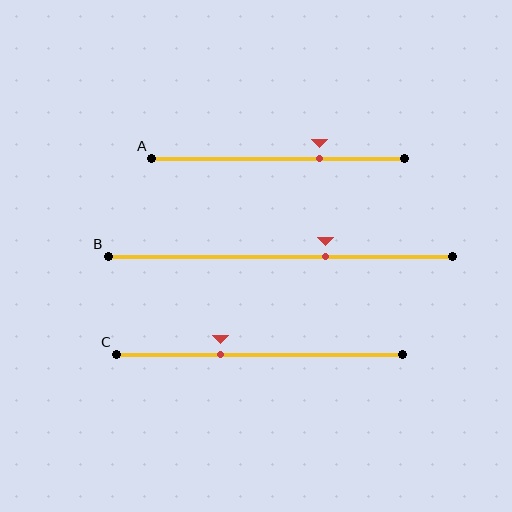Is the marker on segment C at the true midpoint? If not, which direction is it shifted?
No, the marker on segment C is shifted to the left by about 14% of the segment length.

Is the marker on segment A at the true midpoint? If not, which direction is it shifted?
No, the marker on segment A is shifted to the right by about 16% of the segment length.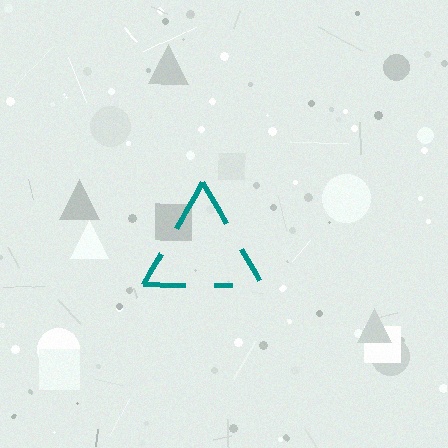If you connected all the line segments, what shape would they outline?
They would outline a triangle.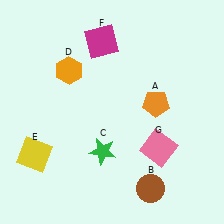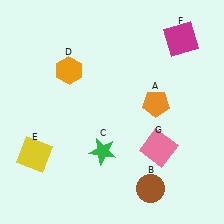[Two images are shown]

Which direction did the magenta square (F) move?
The magenta square (F) moved right.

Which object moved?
The magenta square (F) moved right.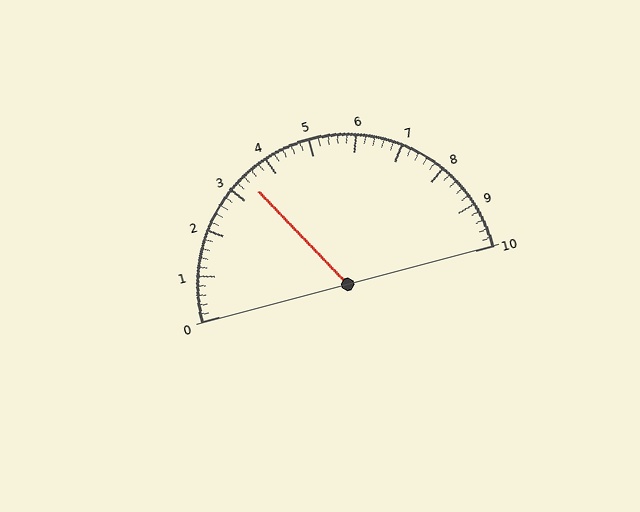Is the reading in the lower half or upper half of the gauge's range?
The reading is in the lower half of the range (0 to 10).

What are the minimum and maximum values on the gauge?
The gauge ranges from 0 to 10.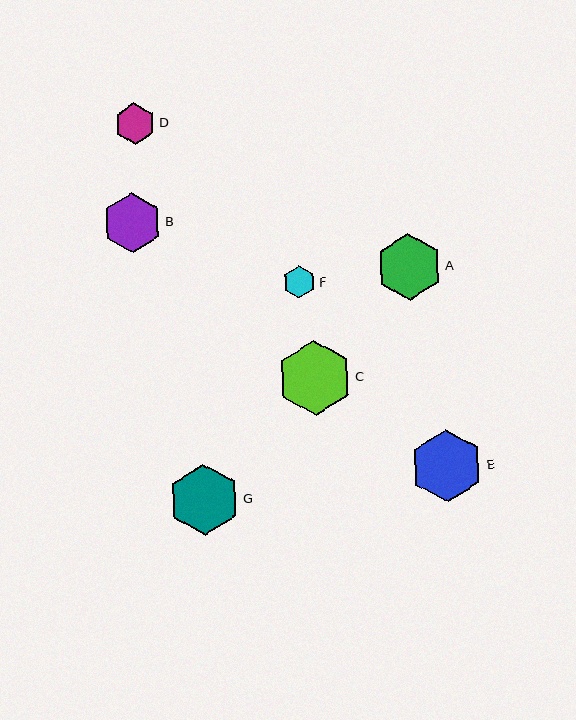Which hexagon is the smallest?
Hexagon F is the smallest with a size of approximately 32 pixels.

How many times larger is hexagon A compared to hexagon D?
Hexagon A is approximately 1.6 times the size of hexagon D.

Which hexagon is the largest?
Hexagon C is the largest with a size of approximately 75 pixels.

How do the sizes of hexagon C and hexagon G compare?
Hexagon C and hexagon G are approximately the same size.